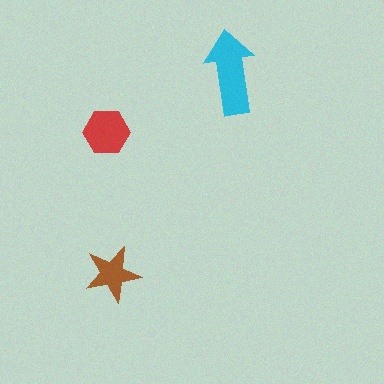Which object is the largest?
The cyan arrow.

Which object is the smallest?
The brown star.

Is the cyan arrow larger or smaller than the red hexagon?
Larger.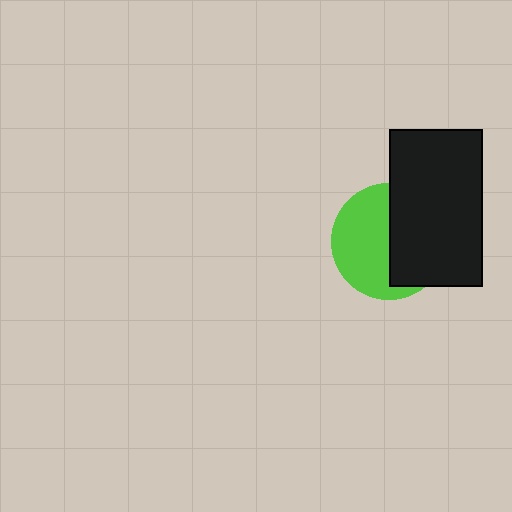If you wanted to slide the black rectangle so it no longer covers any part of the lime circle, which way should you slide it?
Slide it right — that is the most direct way to separate the two shapes.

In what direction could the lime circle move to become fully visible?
The lime circle could move left. That would shift it out from behind the black rectangle entirely.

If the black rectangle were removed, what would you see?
You would see the complete lime circle.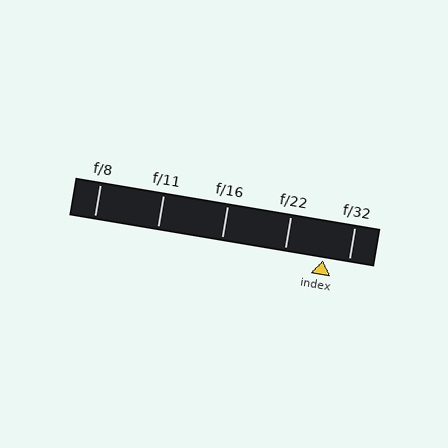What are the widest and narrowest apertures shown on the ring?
The widest aperture shown is f/8 and the narrowest is f/32.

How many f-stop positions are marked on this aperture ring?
There are 5 f-stop positions marked.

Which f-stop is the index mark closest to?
The index mark is closest to f/32.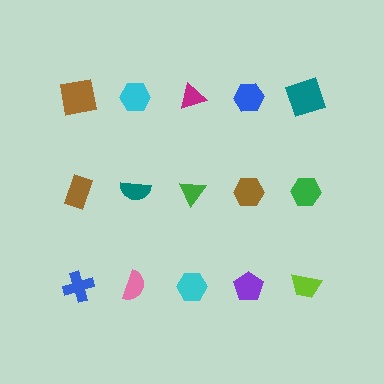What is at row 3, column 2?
A pink semicircle.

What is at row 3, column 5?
A lime trapezoid.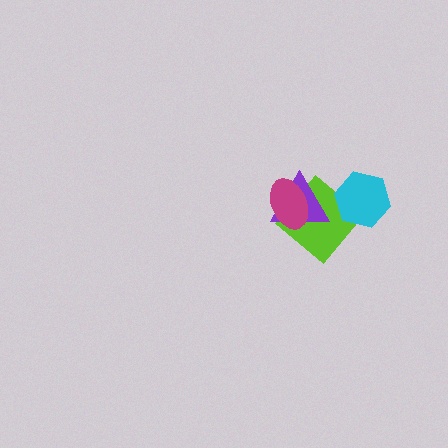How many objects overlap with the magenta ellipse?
2 objects overlap with the magenta ellipse.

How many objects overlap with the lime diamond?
3 objects overlap with the lime diamond.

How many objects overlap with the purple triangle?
2 objects overlap with the purple triangle.